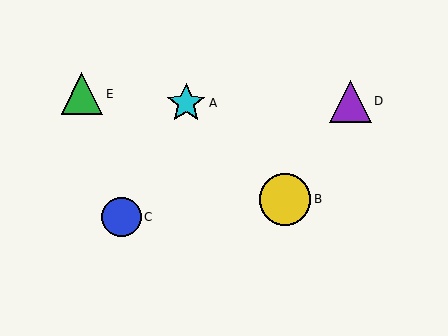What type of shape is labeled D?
Shape D is a purple triangle.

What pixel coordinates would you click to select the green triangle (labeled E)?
Click at (82, 94) to select the green triangle E.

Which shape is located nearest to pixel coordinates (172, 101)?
The cyan star (labeled A) at (186, 103) is nearest to that location.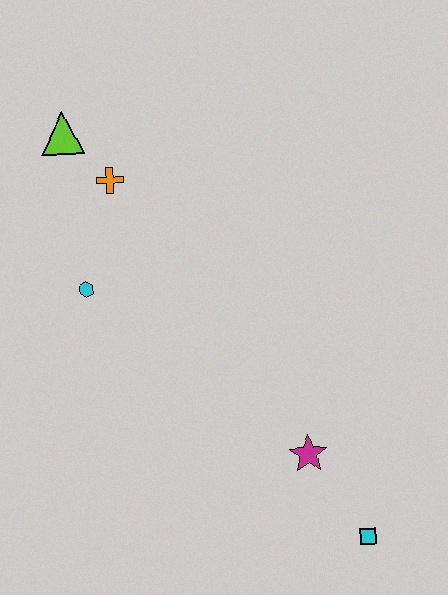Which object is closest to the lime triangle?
The orange cross is closest to the lime triangle.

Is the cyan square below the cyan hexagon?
Yes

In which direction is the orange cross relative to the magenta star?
The orange cross is above the magenta star.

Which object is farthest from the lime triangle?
The cyan square is farthest from the lime triangle.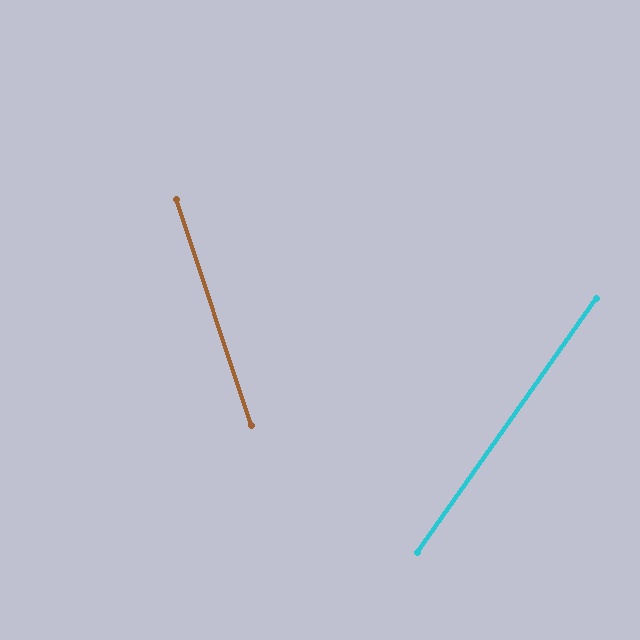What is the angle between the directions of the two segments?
Approximately 54 degrees.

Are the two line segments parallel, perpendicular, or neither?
Neither parallel nor perpendicular — they differ by about 54°.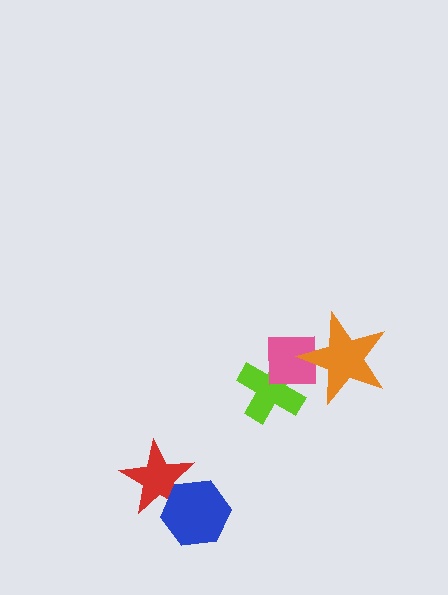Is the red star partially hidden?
Yes, it is partially covered by another shape.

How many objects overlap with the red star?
1 object overlaps with the red star.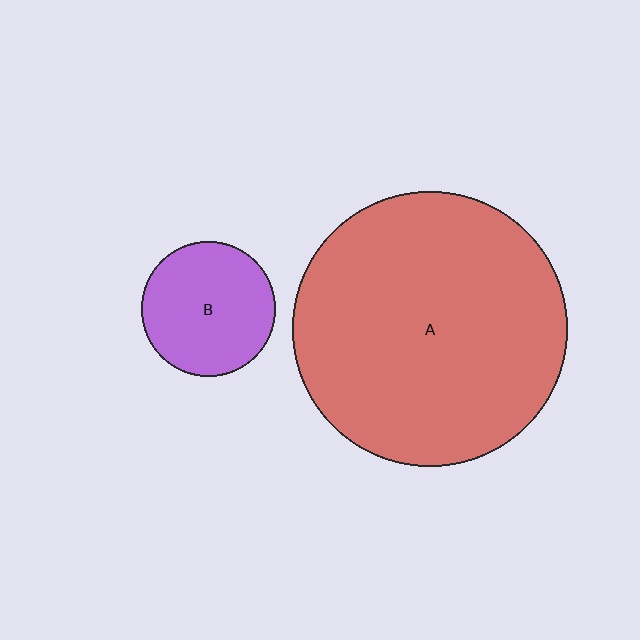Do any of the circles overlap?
No, none of the circles overlap.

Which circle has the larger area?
Circle A (red).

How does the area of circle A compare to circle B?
Approximately 4.2 times.